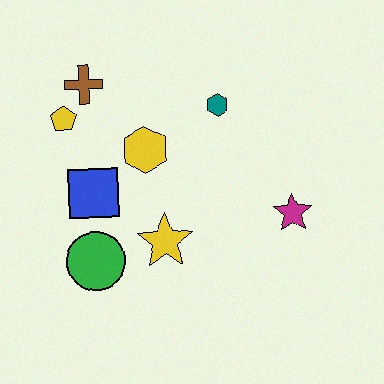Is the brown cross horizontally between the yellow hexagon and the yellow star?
No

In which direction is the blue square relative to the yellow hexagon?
The blue square is to the left of the yellow hexagon.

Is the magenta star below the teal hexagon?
Yes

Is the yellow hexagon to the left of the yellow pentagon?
No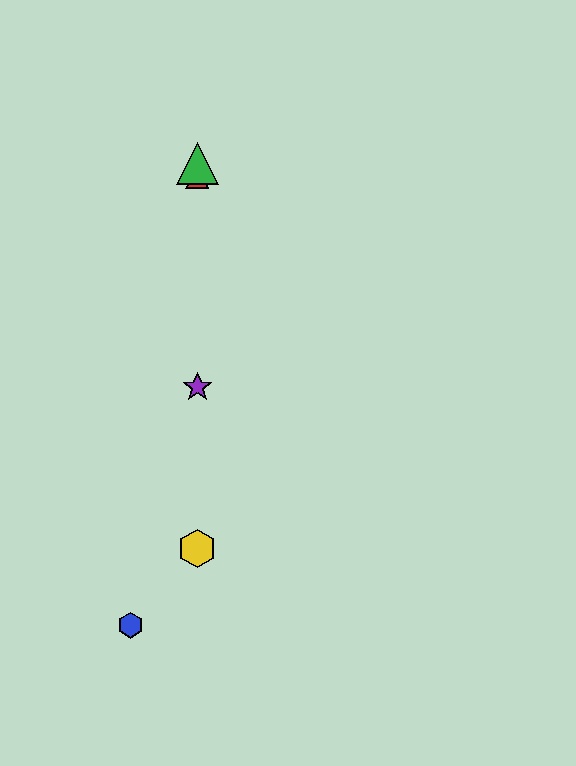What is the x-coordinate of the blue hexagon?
The blue hexagon is at x≈130.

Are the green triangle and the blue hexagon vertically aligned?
No, the green triangle is at x≈197 and the blue hexagon is at x≈130.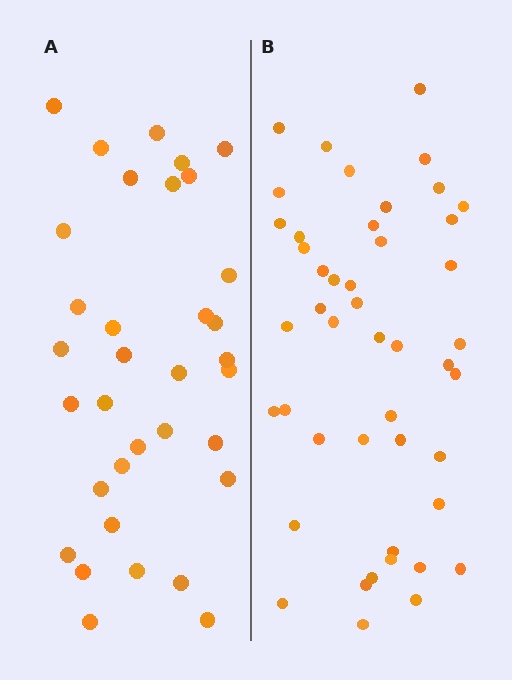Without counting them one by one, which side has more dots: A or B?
Region B (the right region) has more dots.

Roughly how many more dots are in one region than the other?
Region B has roughly 12 or so more dots than region A.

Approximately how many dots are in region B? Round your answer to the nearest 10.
About 50 dots. (The exact count is 46, which rounds to 50.)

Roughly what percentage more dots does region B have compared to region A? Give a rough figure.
About 35% more.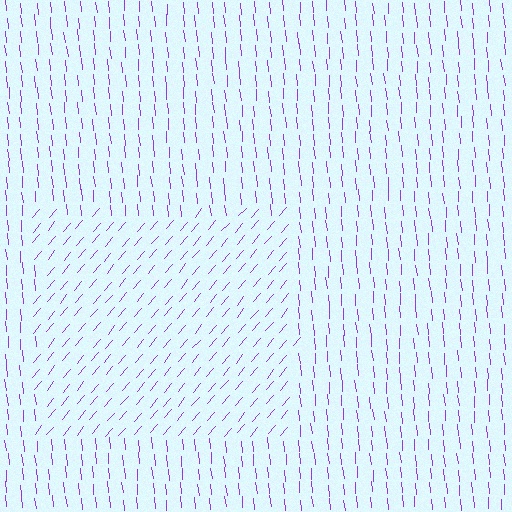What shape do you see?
I see a rectangle.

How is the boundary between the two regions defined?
The boundary is defined purely by a change in line orientation (approximately 45 degrees difference). All lines are the same color and thickness.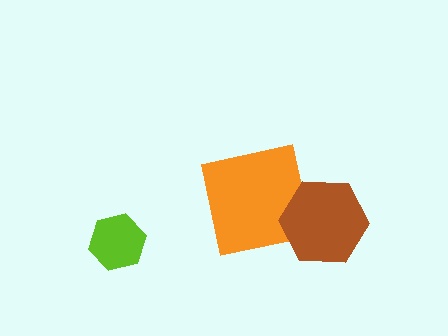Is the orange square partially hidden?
Yes, it is partially covered by another shape.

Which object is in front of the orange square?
The brown hexagon is in front of the orange square.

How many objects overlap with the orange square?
1 object overlaps with the orange square.